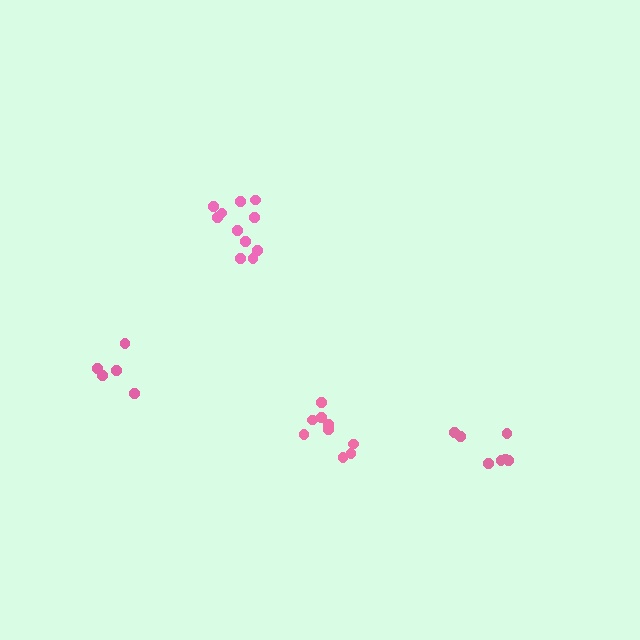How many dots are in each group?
Group 1: 7 dots, Group 2: 9 dots, Group 3: 11 dots, Group 4: 5 dots (32 total).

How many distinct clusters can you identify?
There are 4 distinct clusters.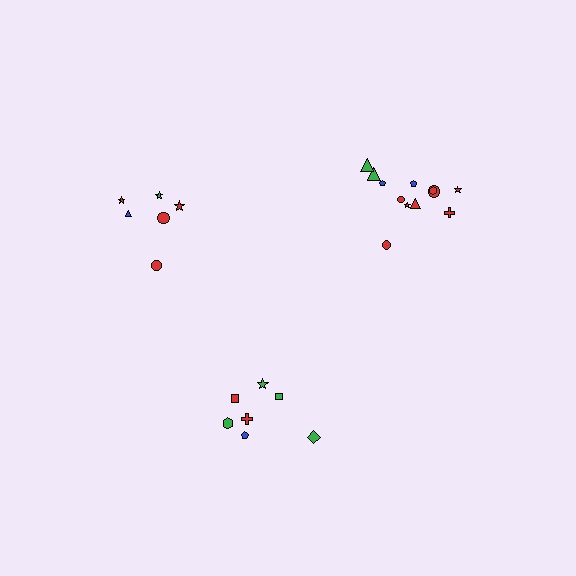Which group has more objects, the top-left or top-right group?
The top-right group.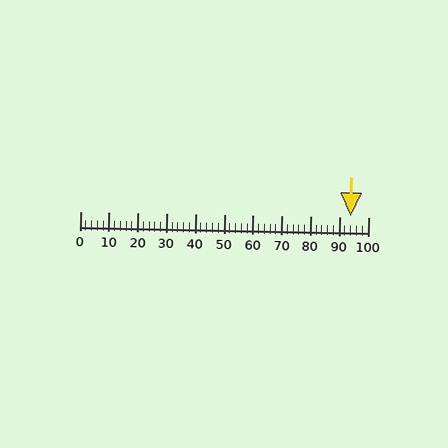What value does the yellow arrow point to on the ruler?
The yellow arrow points to approximately 94.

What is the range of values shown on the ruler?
The ruler shows values from 0 to 100.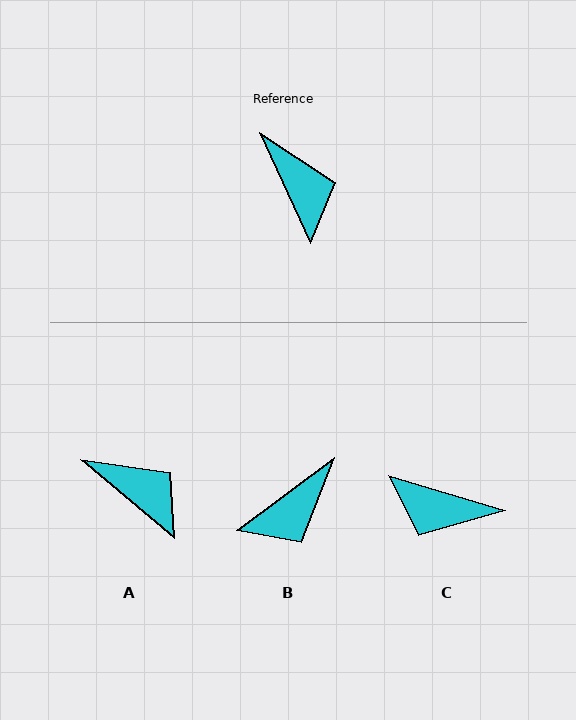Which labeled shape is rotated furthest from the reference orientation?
C, about 131 degrees away.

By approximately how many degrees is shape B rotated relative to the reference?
Approximately 78 degrees clockwise.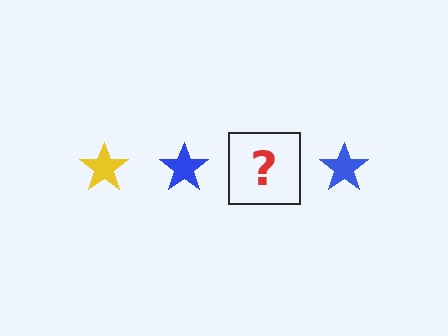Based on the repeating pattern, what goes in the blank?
The blank should be a yellow star.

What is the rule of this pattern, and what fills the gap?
The rule is that the pattern cycles through yellow, blue stars. The gap should be filled with a yellow star.